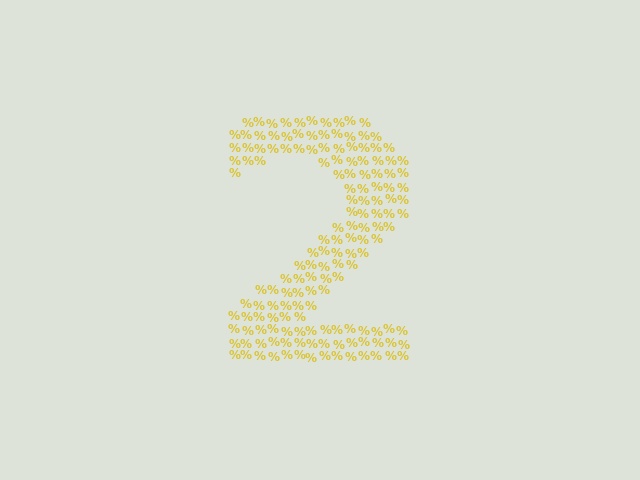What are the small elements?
The small elements are percent signs.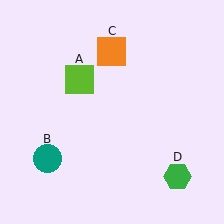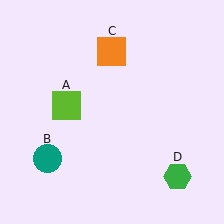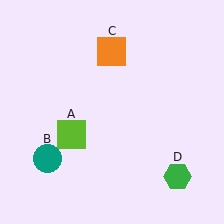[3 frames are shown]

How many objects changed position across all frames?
1 object changed position: lime square (object A).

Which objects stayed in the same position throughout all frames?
Teal circle (object B) and orange square (object C) and green hexagon (object D) remained stationary.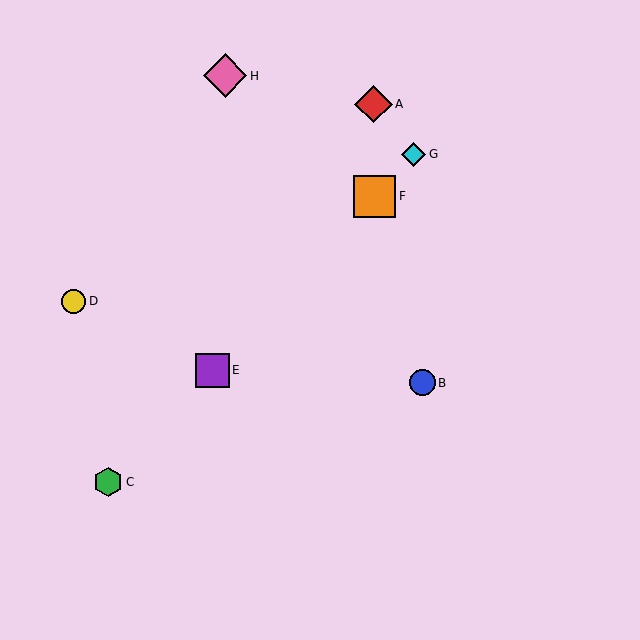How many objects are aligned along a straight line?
4 objects (C, E, F, G) are aligned along a straight line.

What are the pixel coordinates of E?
Object E is at (212, 370).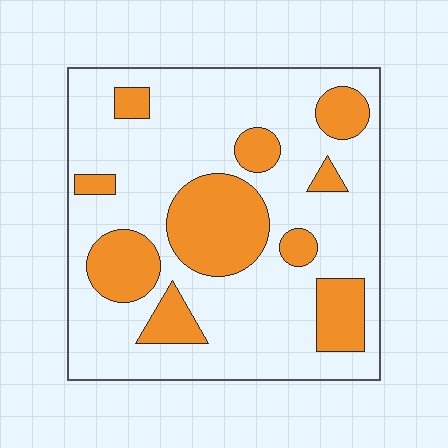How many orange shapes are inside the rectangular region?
10.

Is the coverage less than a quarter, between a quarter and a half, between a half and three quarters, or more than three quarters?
Between a quarter and a half.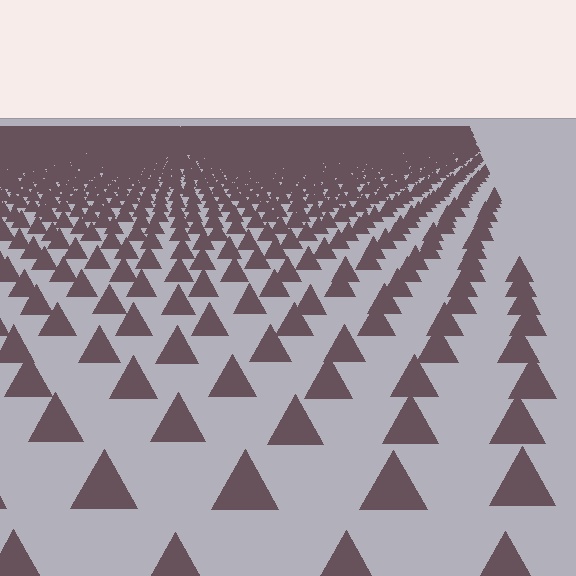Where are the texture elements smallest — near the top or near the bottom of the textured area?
Near the top.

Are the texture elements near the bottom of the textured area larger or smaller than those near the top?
Larger. Near the bottom, elements are closer to the viewer and appear at a bigger on-screen size.